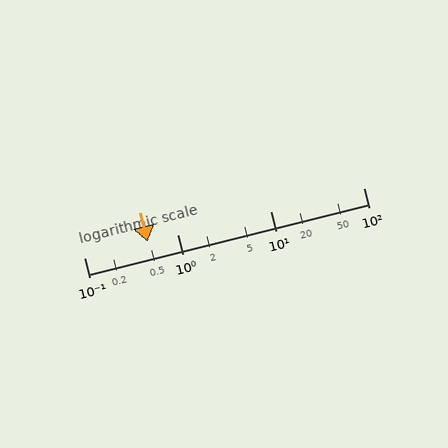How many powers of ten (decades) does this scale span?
The scale spans 3 decades, from 0.1 to 100.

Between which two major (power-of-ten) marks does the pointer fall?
The pointer is between 0.1 and 1.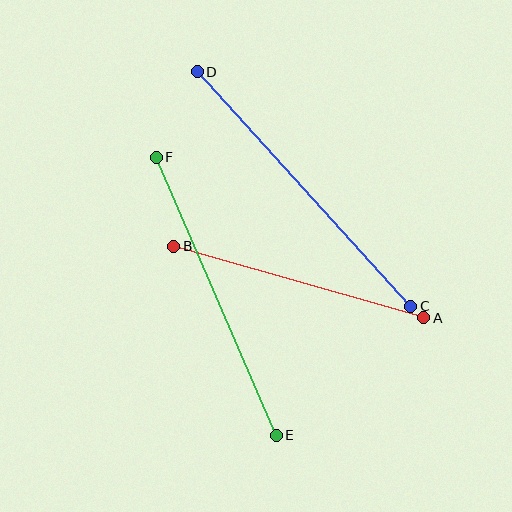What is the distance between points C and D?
The distance is approximately 317 pixels.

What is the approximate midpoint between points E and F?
The midpoint is at approximately (216, 296) pixels.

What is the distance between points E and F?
The distance is approximately 303 pixels.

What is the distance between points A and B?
The distance is approximately 260 pixels.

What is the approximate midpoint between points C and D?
The midpoint is at approximately (304, 189) pixels.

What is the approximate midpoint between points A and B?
The midpoint is at approximately (299, 282) pixels.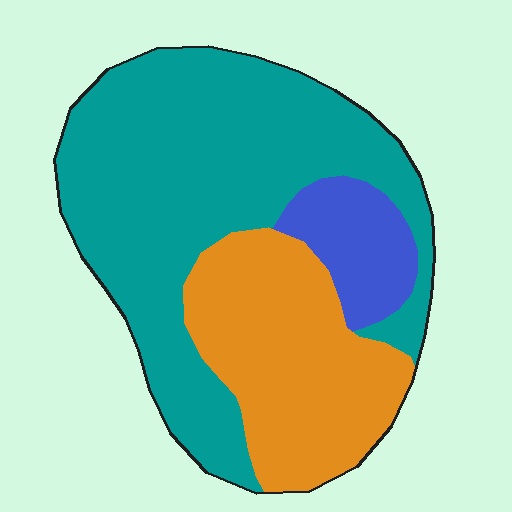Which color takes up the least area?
Blue, at roughly 10%.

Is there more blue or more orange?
Orange.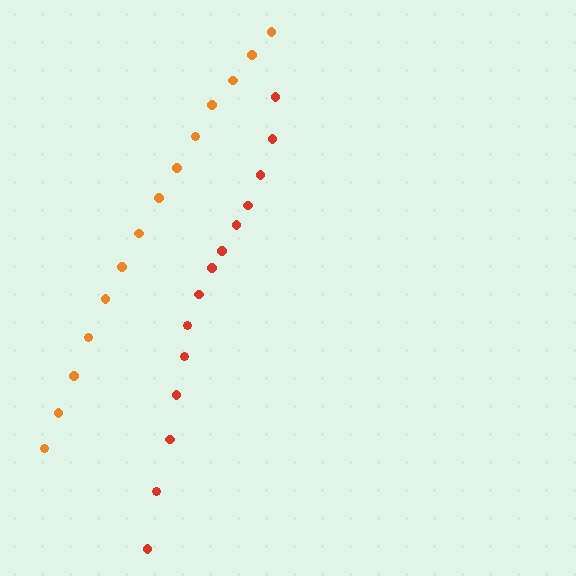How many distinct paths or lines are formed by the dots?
There are 2 distinct paths.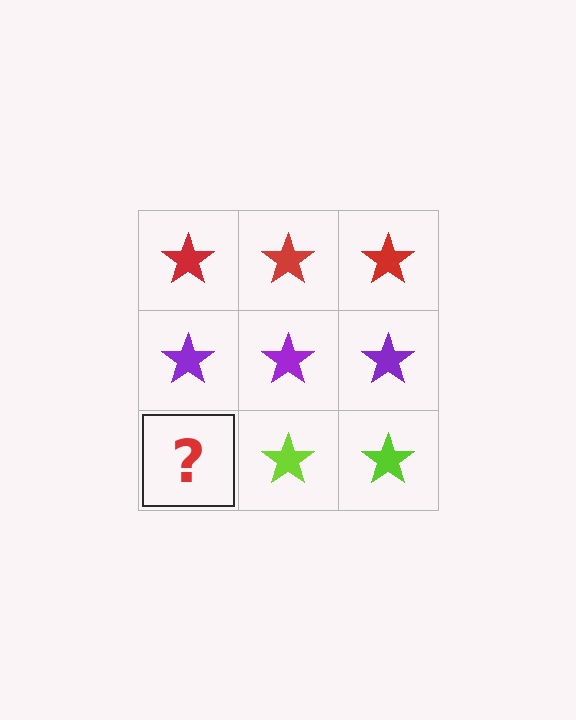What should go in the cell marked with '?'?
The missing cell should contain a lime star.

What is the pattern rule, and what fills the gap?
The rule is that each row has a consistent color. The gap should be filled with a lime star.